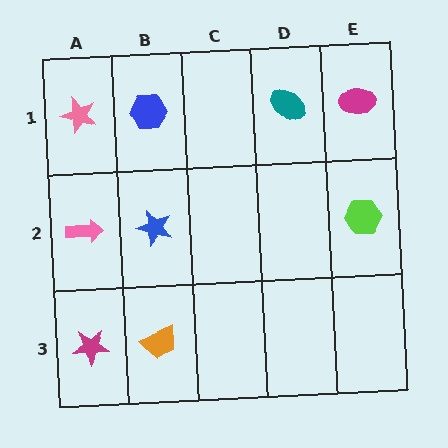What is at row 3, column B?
An orange trapezoid.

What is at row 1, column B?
A blue hexagon.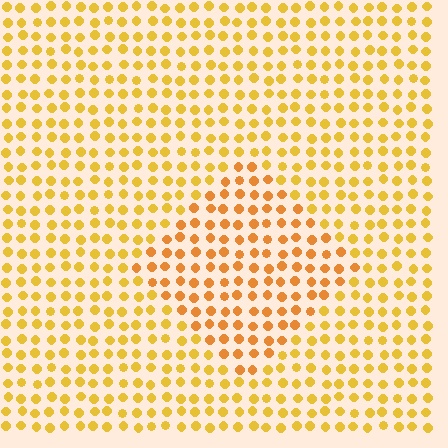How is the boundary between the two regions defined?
The boundary is defined purely by a slight shift in hue (about 19 degrees). Spacing, size, and orientation are identical on both sides.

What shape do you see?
I see a diamond.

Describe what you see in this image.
The image is filled with small yellow elements in a uniform arrangement. A diamond-shaped region is visible where the elements are tinted to a slightly different hue, forming a subtle color boundary.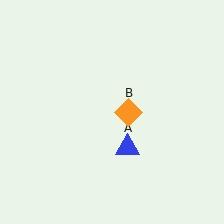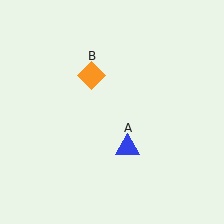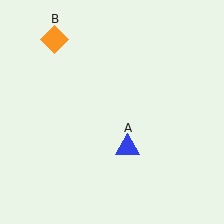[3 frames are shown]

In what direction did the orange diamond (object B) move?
The orange diamond (object B) moved up and to the left.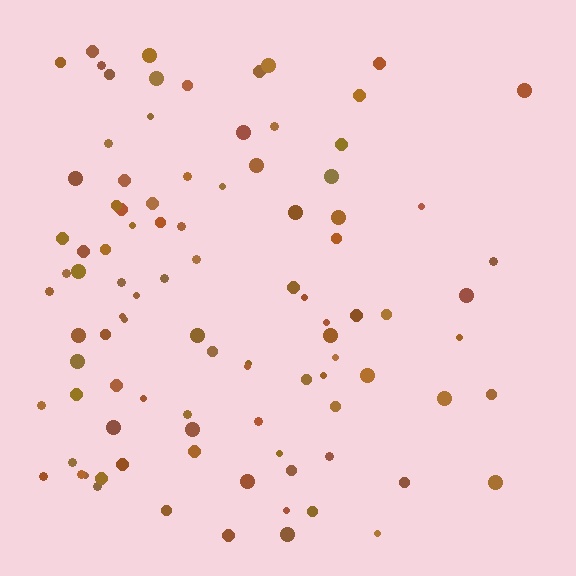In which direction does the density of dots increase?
From right to left, with the left side densest.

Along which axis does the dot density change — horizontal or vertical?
Horizontal.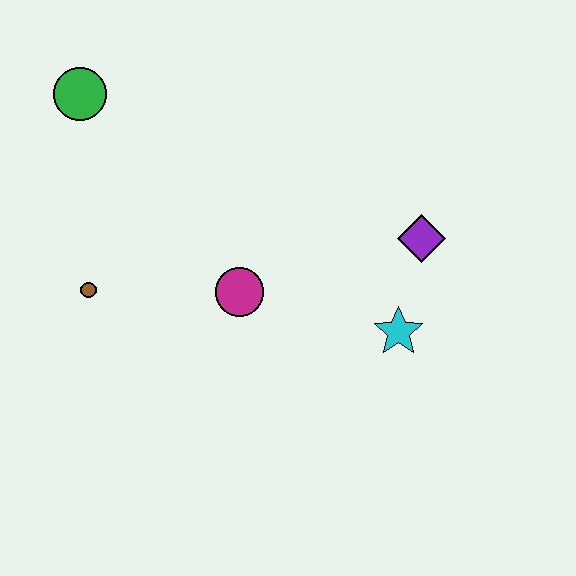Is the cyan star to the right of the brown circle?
Yes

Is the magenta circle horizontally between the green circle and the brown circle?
No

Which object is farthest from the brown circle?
The purple diamond is farthest from the brown circle.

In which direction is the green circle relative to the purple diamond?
The green circle is to the left of the purple diamond.